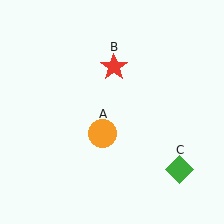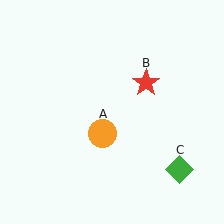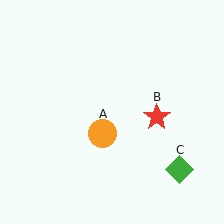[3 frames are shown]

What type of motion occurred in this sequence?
The red star (object B) rotated clockwise around the center of the scene.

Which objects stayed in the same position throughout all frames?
Orange circle (object A) and green diamond (object C) remained stationary.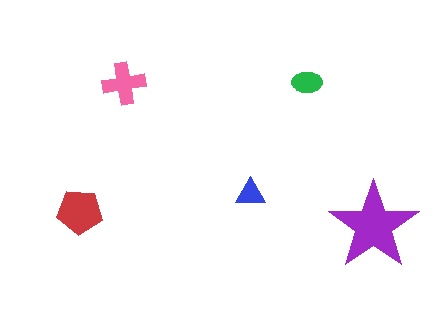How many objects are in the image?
There are 5 objects in the image.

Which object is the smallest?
The blue triangle.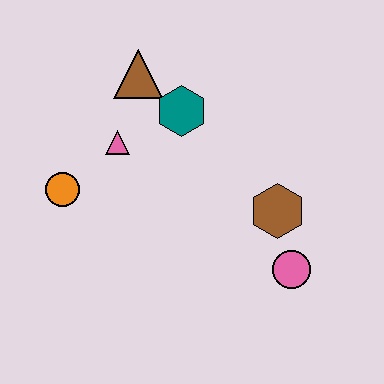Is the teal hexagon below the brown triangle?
Yes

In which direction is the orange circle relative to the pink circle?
The orange circle is to the left of the pink circle.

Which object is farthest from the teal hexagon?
The pink circle is farthest from the teal hexagon.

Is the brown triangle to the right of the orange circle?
Yes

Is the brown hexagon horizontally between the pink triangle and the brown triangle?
No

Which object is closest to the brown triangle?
The teal hexagon is closest to the brown triangle.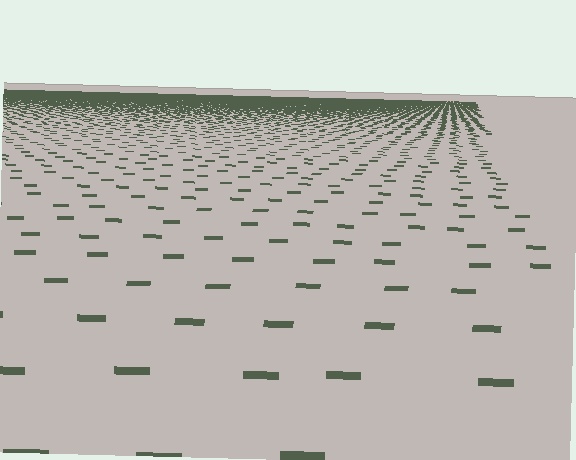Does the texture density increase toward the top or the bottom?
Density increases toward the top.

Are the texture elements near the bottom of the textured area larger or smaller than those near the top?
Larger. Near the bottom, elements are closer to the viewer and appear at a bigger on-screen size.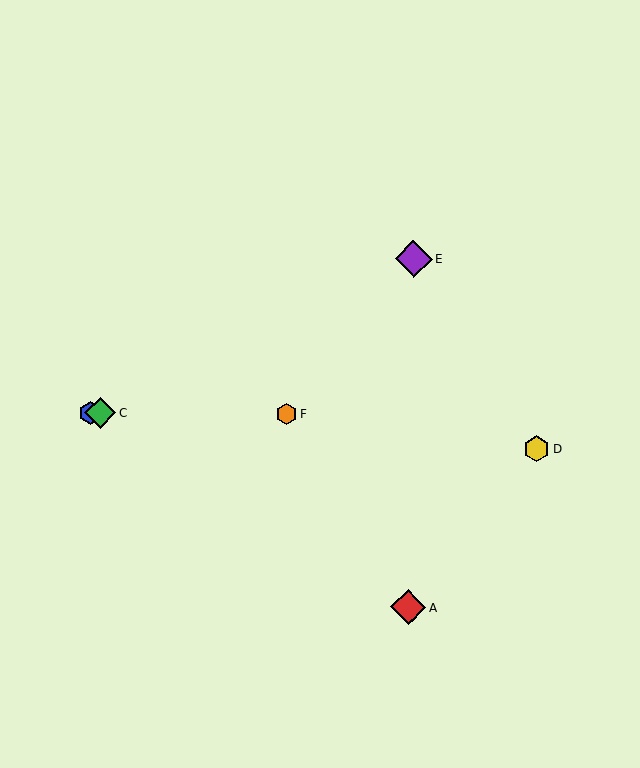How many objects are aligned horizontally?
3 objects (B, C, F) are aligned horizontally.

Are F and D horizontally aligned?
No, F is at y≈414 and D is at y≈449.